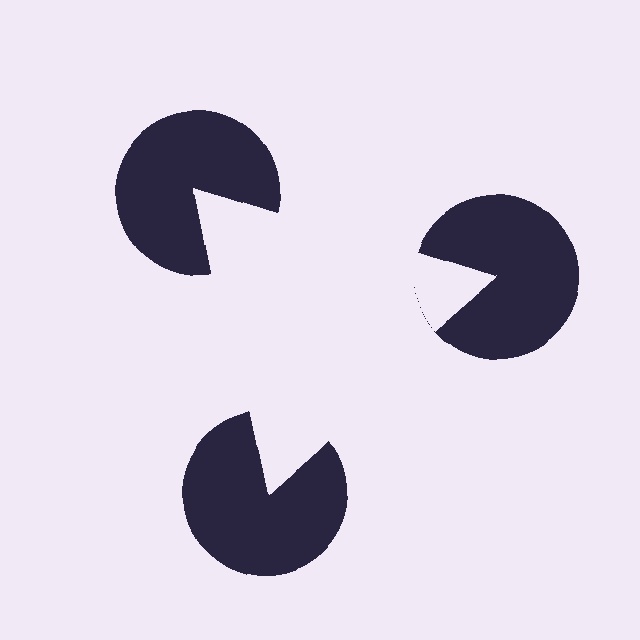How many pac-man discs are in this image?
There are 3 — one at each vertex of the illusory triangle.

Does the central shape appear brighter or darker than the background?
It typically appears slightly brighter than the background, even though no actual brightness change is drawn.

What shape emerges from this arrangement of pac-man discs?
An illusory triangle — its edges are inferred from the aligned wedge cuts in the pac-man discs, not physically drawn.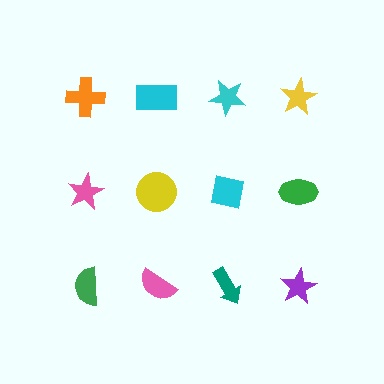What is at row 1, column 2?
A cyan rectangle.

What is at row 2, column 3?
A cyan square.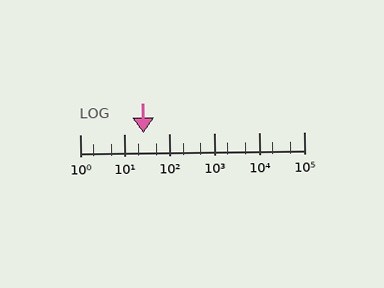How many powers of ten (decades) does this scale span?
The scale spans 5 decades, from 1 to 100000.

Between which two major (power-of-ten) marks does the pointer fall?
The pointer is between 10 and 100.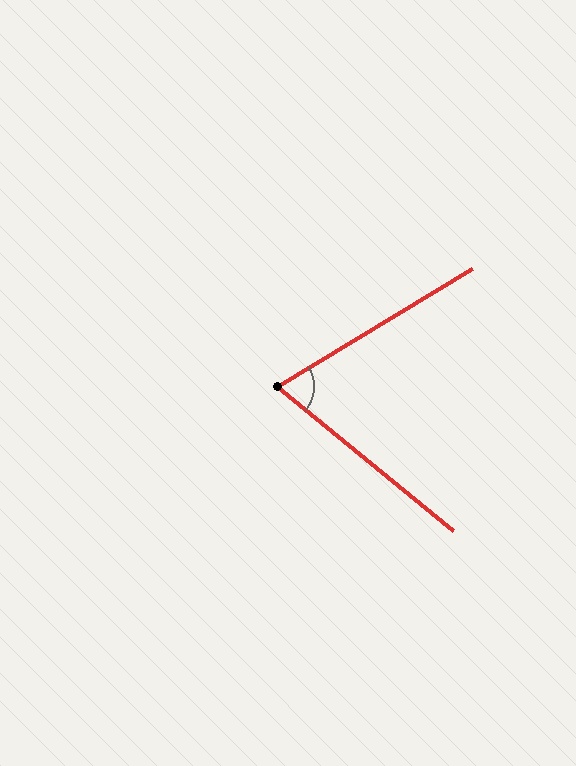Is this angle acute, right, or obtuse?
It is acute.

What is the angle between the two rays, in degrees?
Approximately 70 degrees.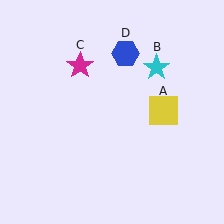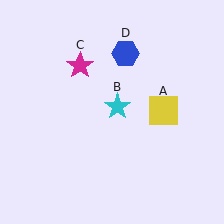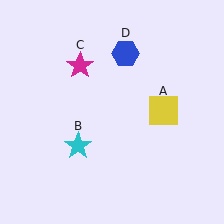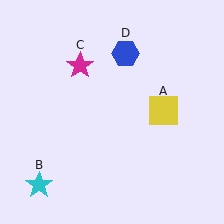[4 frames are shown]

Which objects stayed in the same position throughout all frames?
Yellow square (object A) and magenta star (object C) and blue hexagon (object D) remained stationary.